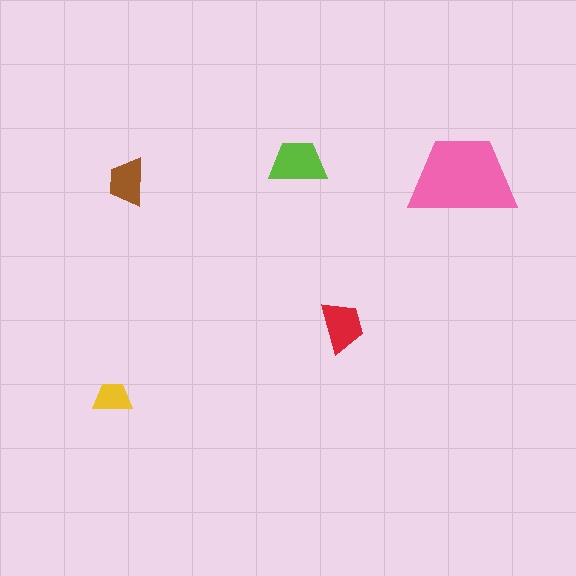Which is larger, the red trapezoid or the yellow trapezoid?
The red one.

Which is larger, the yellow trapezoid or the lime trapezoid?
The lime one.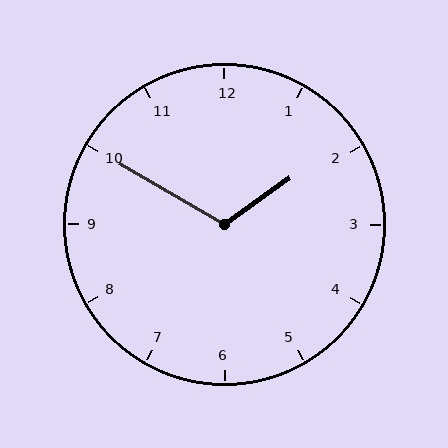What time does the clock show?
1:50.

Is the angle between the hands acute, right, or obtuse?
It is obtuse.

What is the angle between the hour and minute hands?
Approximately 115 degrees.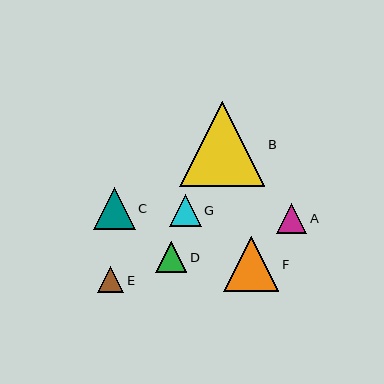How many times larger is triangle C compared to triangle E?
Triangle C is approximately 1.6 times the size of triangle E.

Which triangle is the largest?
Triangle B is the largest with a size of approximately 85 pixels.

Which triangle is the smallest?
Triangle E is the smallest with a size of approximately 26 pixels.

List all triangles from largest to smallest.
From largest to smallest: B, F, C, G, D, A, E.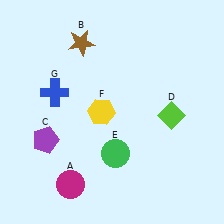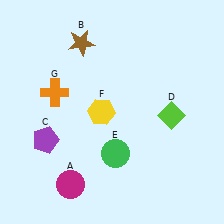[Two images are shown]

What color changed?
The cross (G) changed from blue in Image 1 to orange in Image 2.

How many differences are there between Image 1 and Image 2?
There is 1 difference between the two images.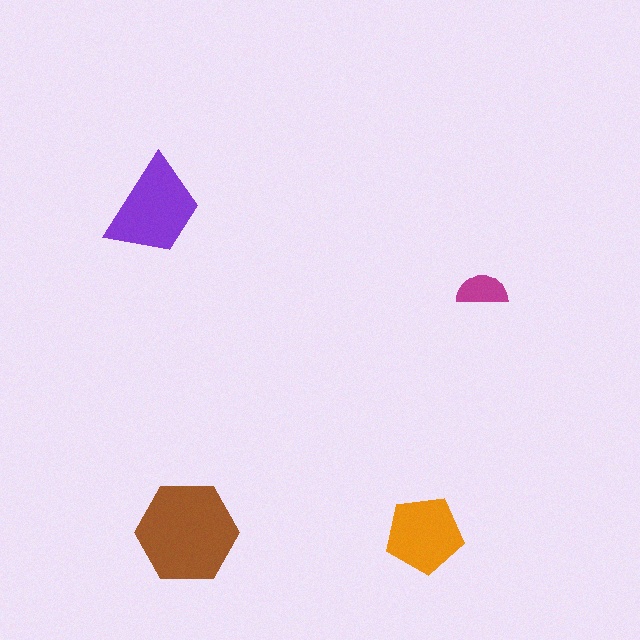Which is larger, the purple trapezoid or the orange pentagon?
The purple trapezoid.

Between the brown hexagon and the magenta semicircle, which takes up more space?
The brown hexagon.